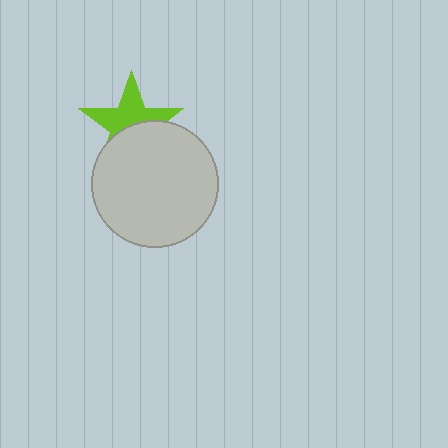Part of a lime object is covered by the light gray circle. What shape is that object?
It is a star.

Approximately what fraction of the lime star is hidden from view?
Roughly 46% of the lime star is hidden behind the light gray circle.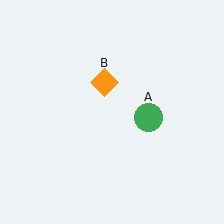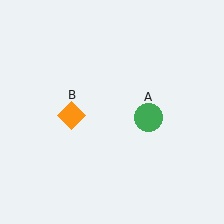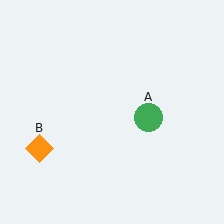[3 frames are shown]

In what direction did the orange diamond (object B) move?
The orange diamond (object B) moved down and to the left.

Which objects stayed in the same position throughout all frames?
Green circle (object A) remained stationary.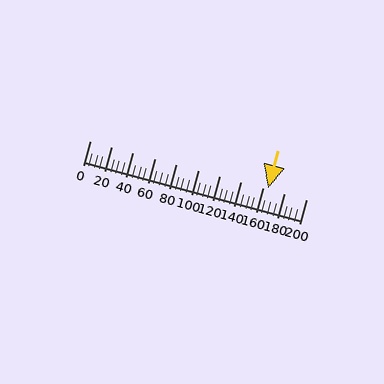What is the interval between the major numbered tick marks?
The major tick marks are spaced 20 units apart.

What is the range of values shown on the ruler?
The ruler shows values from 0 to 200.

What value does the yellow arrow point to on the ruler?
The yellow arrow points to approximately 165.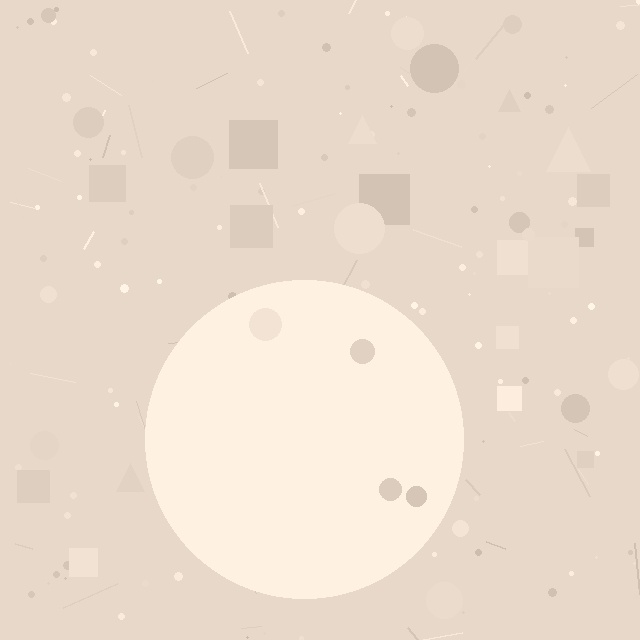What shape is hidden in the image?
A circle is hidden in the image.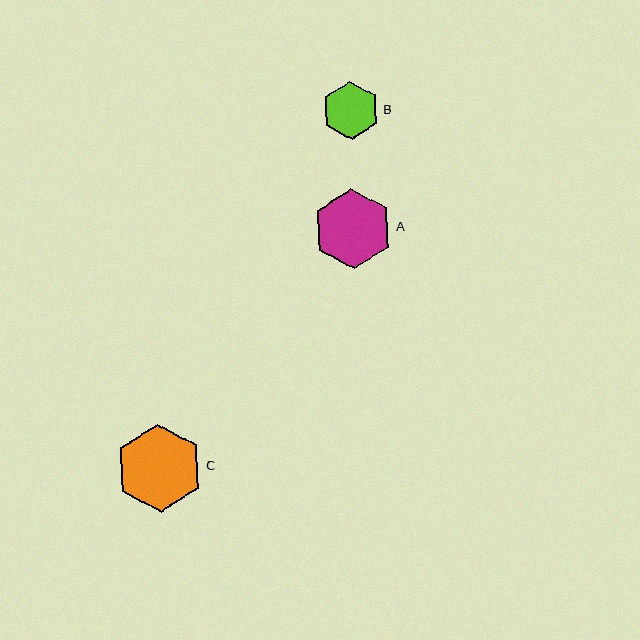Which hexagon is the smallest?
Hexagon B is the smallest with a size of approximately 58 pixels.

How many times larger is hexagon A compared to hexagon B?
Hexagon A is approximately 1.4 times the size of hexagon B.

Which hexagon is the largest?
Hexagon C is the largest with a size of approximately 88 pixels.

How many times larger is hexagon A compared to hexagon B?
Hexagon A is approximately 1.4 times the size of hexagon B.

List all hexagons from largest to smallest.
From largest to smallest: C, A, B.